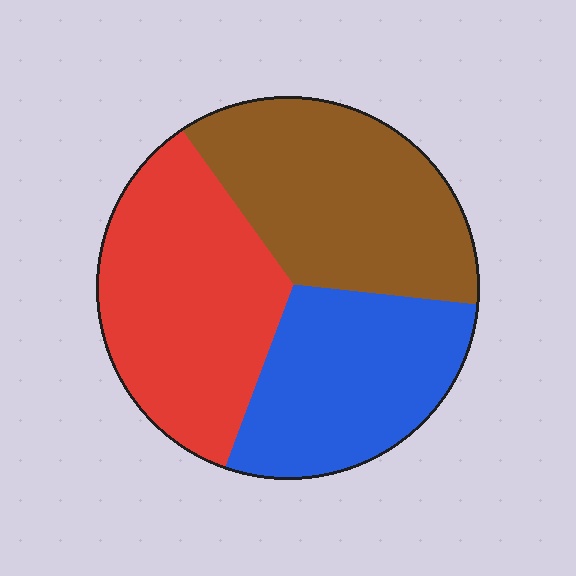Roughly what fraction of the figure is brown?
Brown takes up between a quarter and a half of the figure.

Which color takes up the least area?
Blue, at roughly 30%.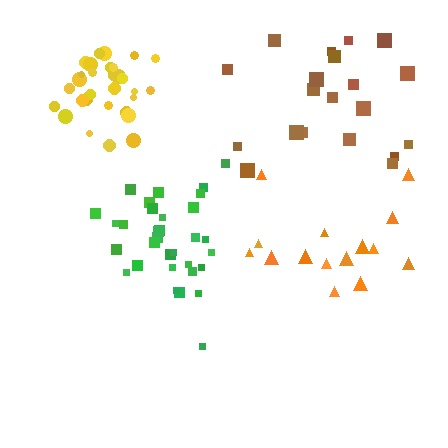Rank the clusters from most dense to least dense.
yellow, green, orange, brown.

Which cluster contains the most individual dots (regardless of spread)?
Green (33).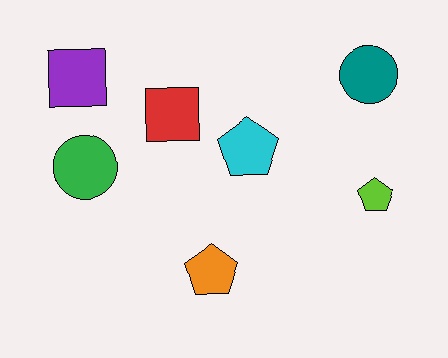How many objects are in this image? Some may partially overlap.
There are 7 objects.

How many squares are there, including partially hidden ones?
There are 2 squares.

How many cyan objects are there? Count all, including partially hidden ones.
There is 1 cyan object.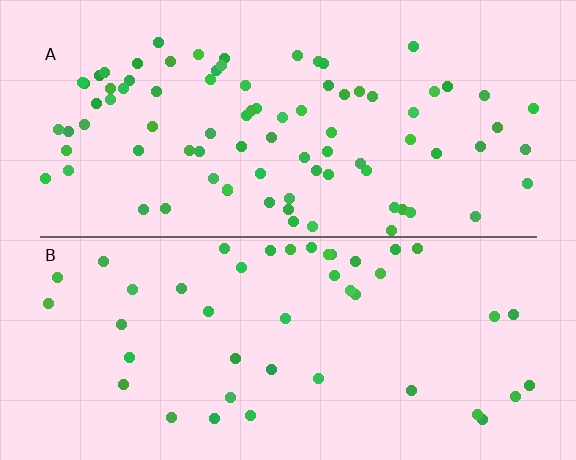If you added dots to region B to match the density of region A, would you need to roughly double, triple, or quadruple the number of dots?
Approximately double.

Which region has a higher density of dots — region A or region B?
A (the top).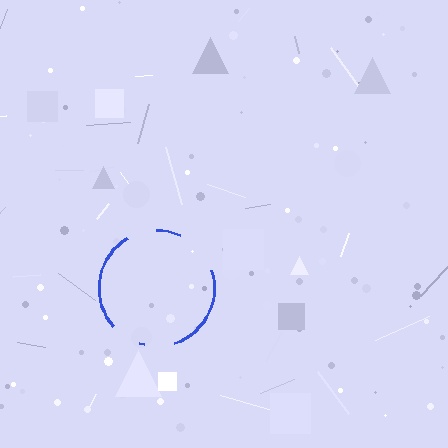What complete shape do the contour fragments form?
The contour fragments form a circle.